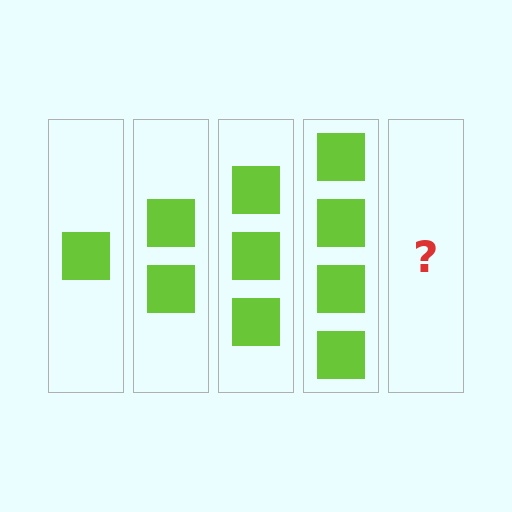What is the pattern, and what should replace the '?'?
The pattern is that each step adds one more square. The '?' should be 5 squares.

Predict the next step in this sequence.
The next step is 5 squares.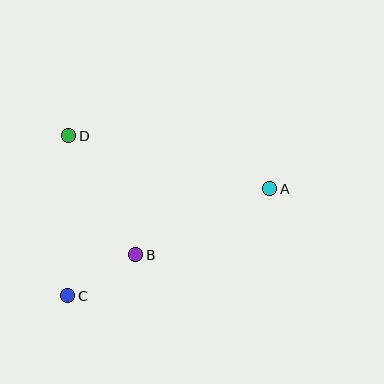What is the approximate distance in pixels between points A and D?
The distance between A and D is approximately 208 pixels.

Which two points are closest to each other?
Points B and C are closest to each other.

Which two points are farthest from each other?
Points A and C are farthest from each other.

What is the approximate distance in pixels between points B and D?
The distance between B and D is approximately 137 pixels.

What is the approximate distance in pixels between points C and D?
The distance between C and D is approximately 160 pixels.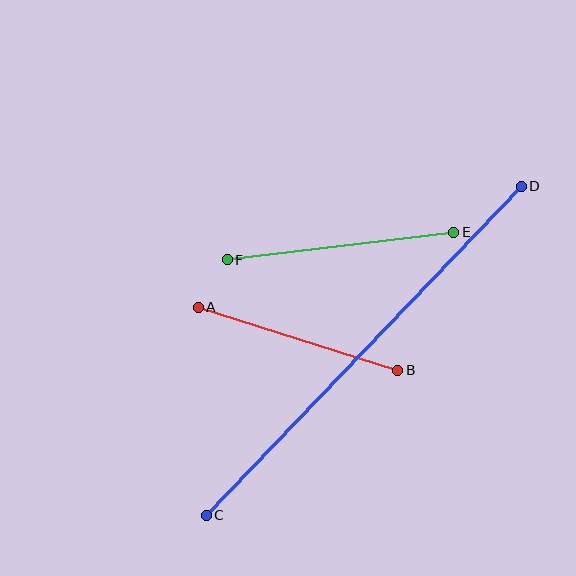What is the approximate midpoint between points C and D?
The midpoint is at approximately (364, 351) pixels.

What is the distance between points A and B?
The distance is approximately 209 pixels.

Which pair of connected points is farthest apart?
Points C and D are farthest apart.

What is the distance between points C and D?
The distance is approximately 456 pixels.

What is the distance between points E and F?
The distance is approximately 228 pixels.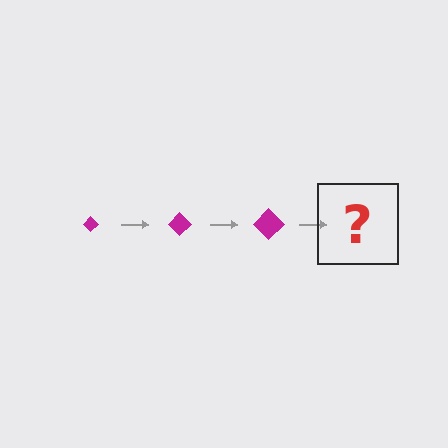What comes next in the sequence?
The next element should be a magenta diamond, larger than the previous one.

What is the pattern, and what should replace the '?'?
The pattern is that the diamond gets progressively larger each step. The '?' should be a magenta diamond, larger than the previous one.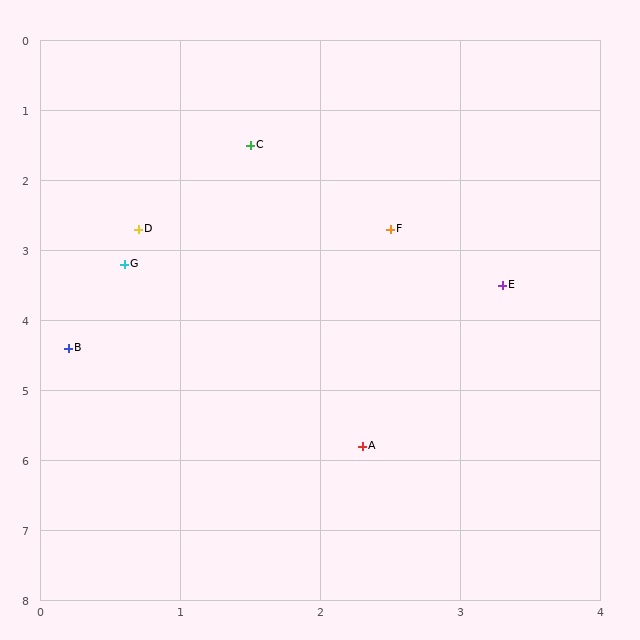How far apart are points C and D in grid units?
Points C and D are about 1.4 grid units apart.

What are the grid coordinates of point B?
Point B is at approximately (0.2, 4.4).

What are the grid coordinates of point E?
Point E is at approximately (3.3, 3.5).